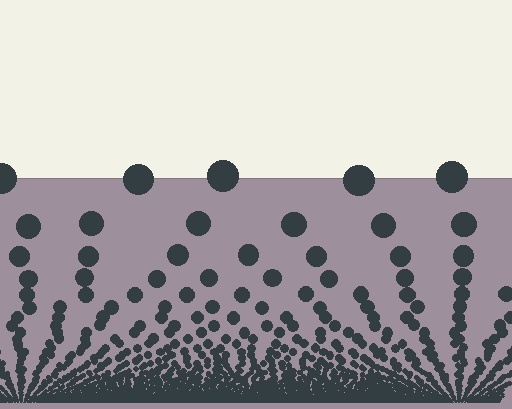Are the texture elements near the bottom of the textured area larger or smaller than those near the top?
Smaller. The gradient is inverted — elements near the bottom are smaller and denser.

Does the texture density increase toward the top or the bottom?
Density increases toward the bottom.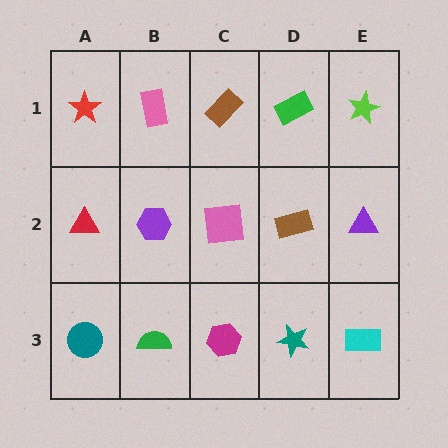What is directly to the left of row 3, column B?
A teal circle.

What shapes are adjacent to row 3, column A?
A red triangle (row 2, column A), a green semicircle (row 3, column B).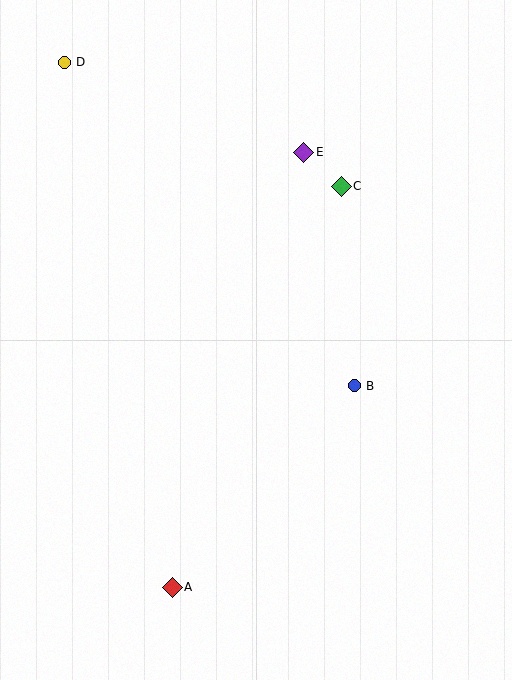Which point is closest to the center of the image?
Point B at (354, 386) is closest to the center.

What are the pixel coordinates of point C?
Point C is at (341, 186).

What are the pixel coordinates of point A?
Point A is at (172, 587).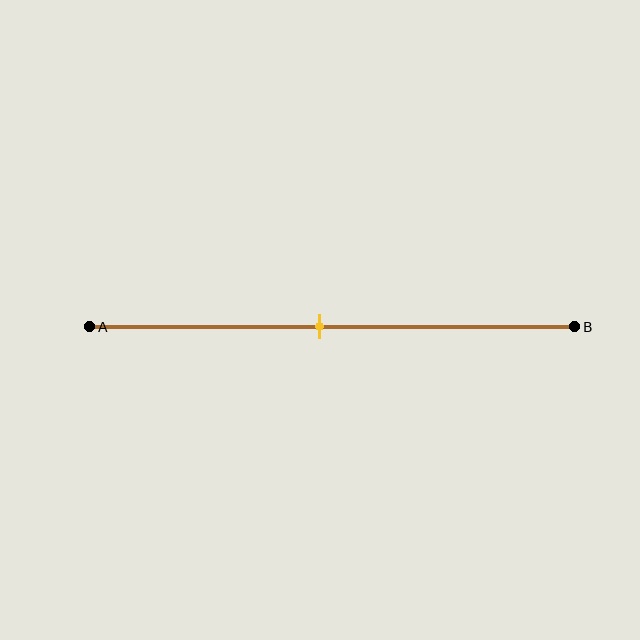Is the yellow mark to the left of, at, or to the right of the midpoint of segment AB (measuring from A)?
The yellow mark is approximately at the midpoint of segment AB.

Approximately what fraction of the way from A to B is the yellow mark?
The yellow mark is approximately 45% of the way from A to B.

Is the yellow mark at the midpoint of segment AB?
Yes, the mark is approximately at the midpoint.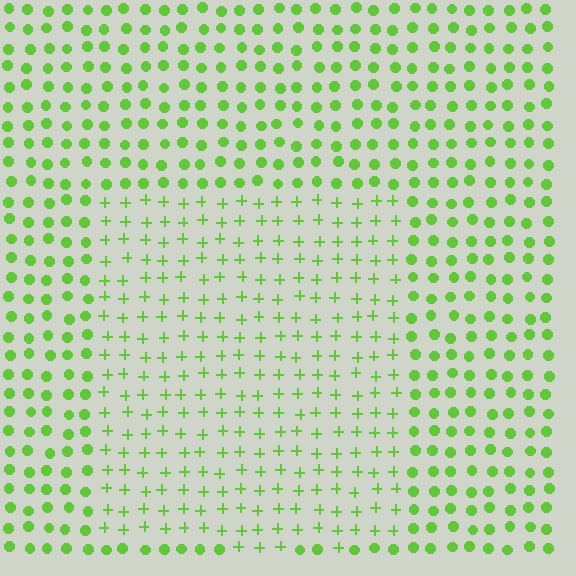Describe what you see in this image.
The image is filled with small lime elements arranged in a uniform grid. A rectangle-shaped region contains plus signs, while the surrounding area contains circles. The boundary is defined purely by the change in element shape.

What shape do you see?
I see a rectangle.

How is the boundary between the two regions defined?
The boundary is defined by a change in element shape: plus signs inside vs. circles outside. All elements share the same color and spacing.